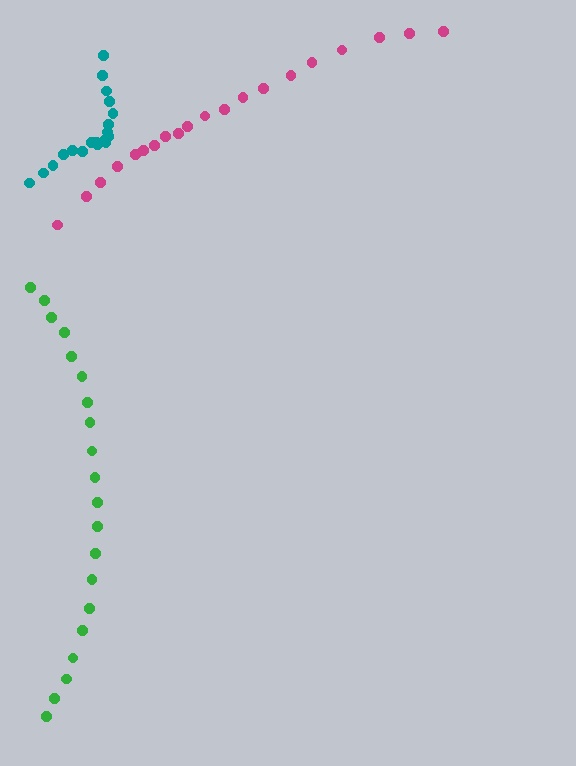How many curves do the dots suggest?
There are 3 distinct paths.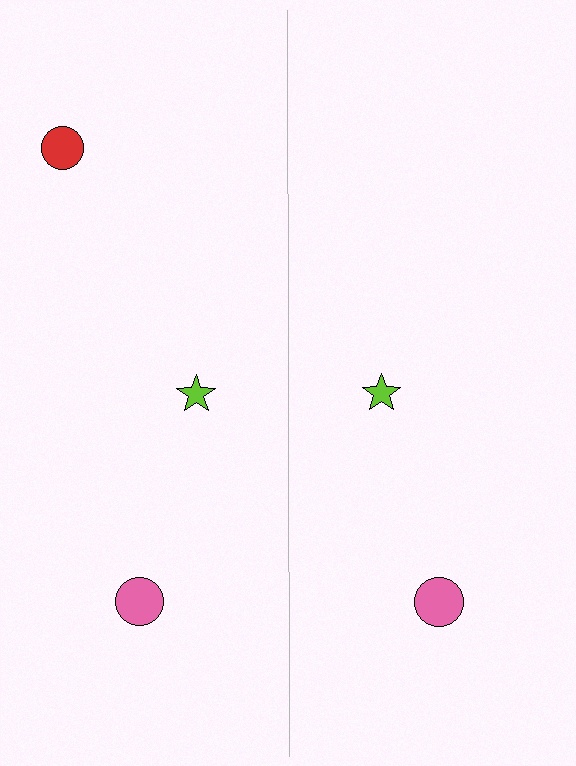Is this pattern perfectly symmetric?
No, the pattern is not perfectly symmetric. A red circle is missing from the right side.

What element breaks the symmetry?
A red circle is missing from the right side.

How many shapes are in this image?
There are 5 shapes in this image.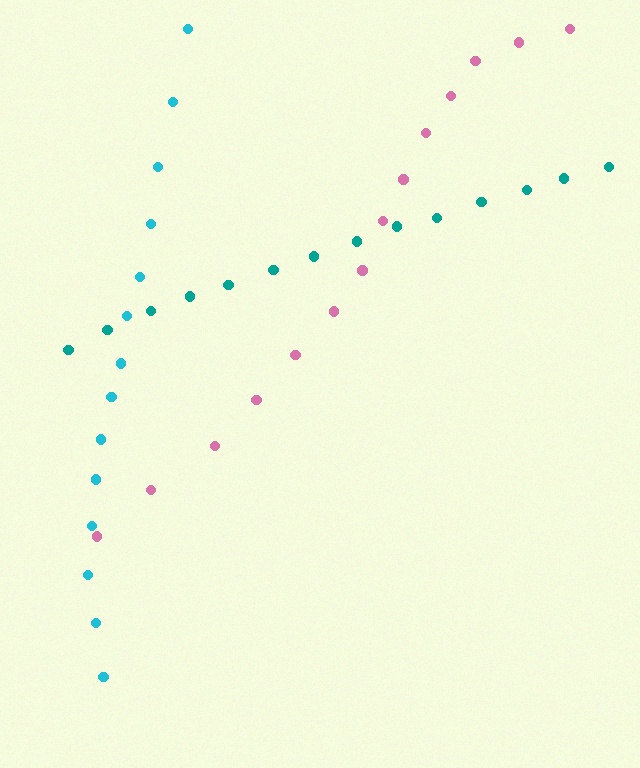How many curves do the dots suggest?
There are 3 distinct paths.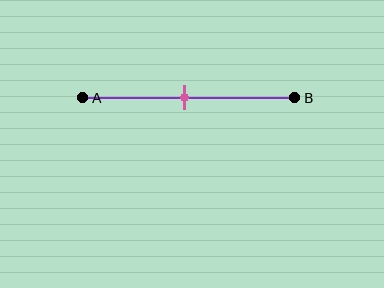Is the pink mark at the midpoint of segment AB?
Yes, the mark is approximately at the midpoint.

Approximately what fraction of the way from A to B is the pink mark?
The pink mark is approximately 50% of the way from A to B.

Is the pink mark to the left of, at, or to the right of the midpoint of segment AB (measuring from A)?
The pink mark is approximately at the midpoint of segment AB.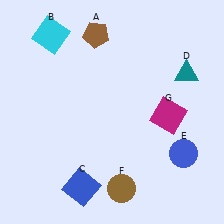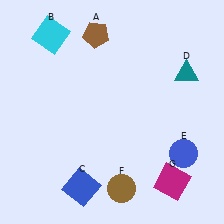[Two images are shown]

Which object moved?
The magenta square (G) moved down.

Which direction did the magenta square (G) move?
The magenta square (G) moved down.